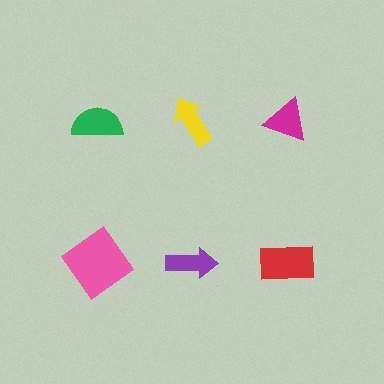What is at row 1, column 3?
A magenta triangle.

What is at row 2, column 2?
A purple arrow.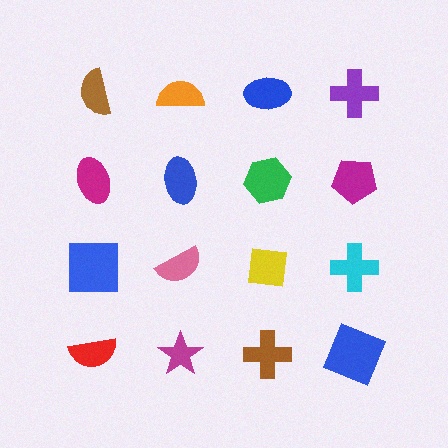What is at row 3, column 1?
A blue square.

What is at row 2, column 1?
A magenta ellipse.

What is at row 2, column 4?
A magenta pentagon.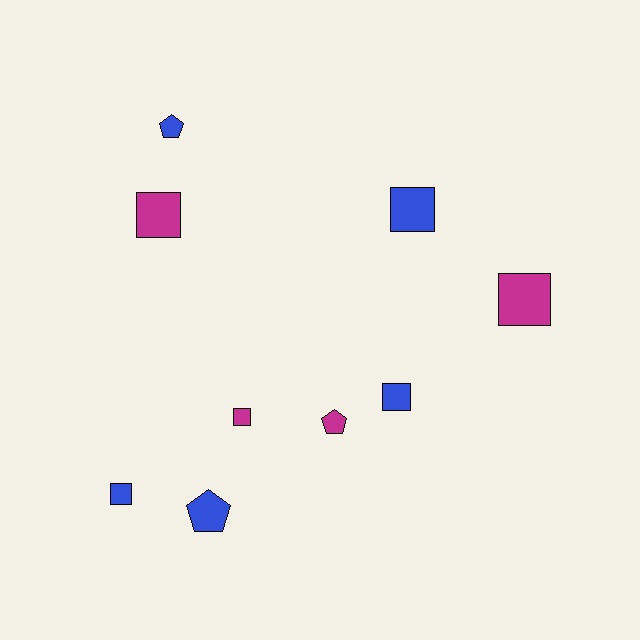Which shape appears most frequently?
Square, with 6 objects.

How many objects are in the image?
There are 9 objects.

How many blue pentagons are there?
There are 2 blue pentagons.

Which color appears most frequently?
Blue, with 5 objects.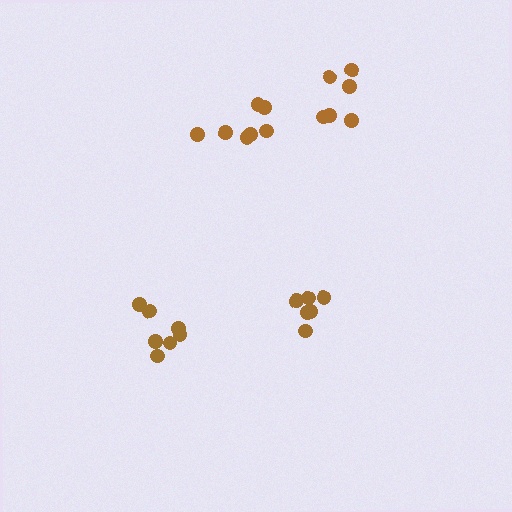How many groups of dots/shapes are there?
There are 4 groups.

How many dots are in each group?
Group 1: 7 dots, Group 2: 7 dots, Group 3: 7 dots, Group 4: 6 dots (27 total).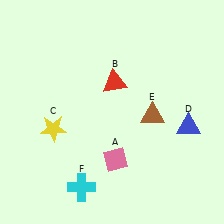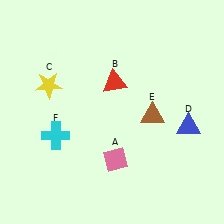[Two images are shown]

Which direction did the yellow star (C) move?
The yellow star (C) moved up.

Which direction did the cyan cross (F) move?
The cyan cross (F) moved up.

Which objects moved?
The objects that moved are: the yellow star (C), the cyan cross (F).